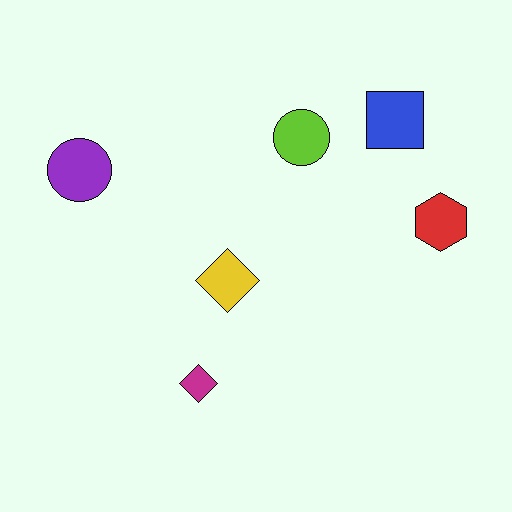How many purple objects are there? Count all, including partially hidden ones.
There is 1 purple object.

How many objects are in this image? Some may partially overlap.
There are 6 objects.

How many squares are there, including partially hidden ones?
There is 1 square.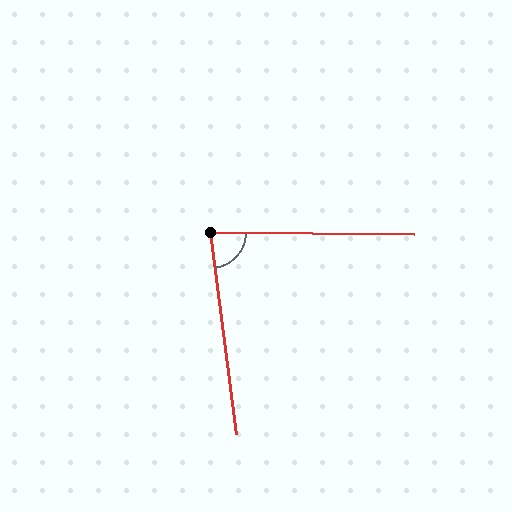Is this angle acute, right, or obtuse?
It is acute.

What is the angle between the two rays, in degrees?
Approximately 82 degrees.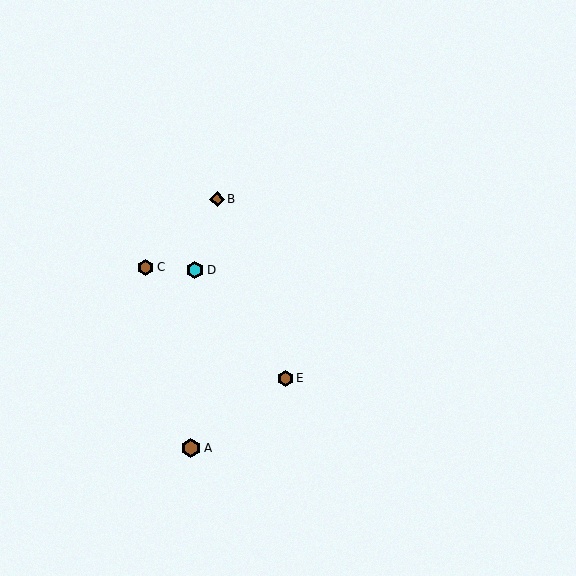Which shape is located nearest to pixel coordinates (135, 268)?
The brown hexagon (labeled C) at (146, 267) is nearest to that location.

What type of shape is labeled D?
Shape D is a cyan hexagon.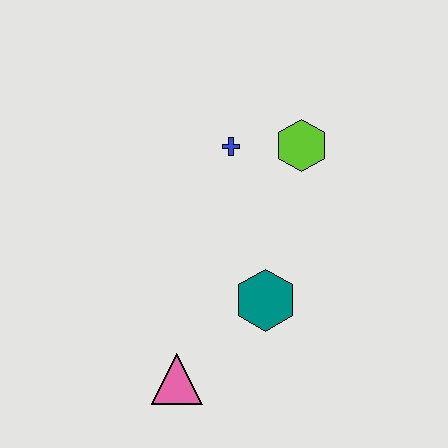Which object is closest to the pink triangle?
The teal hexagon is closest to the pink triangle.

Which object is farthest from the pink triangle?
The lime hexagon is farthest from the pink triangle.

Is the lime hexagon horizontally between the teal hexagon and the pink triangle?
No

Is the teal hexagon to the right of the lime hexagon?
No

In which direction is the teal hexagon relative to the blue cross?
The teal hexagon is below the blue cross.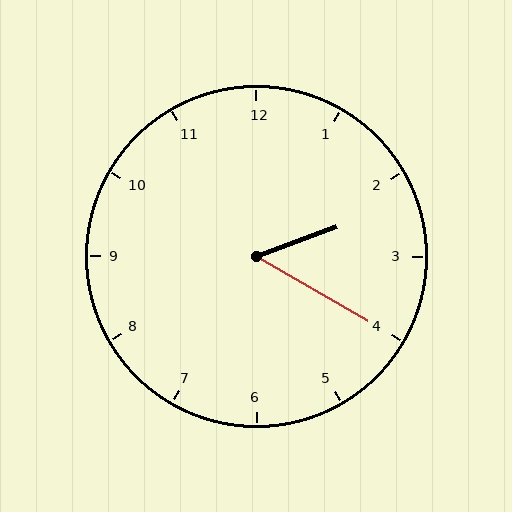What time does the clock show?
2:20.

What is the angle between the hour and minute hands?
Approximately 50 degrees.